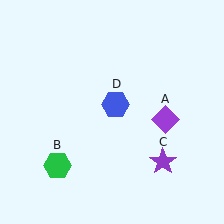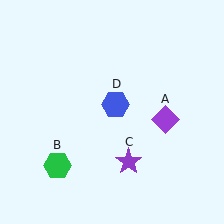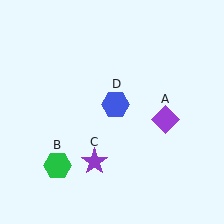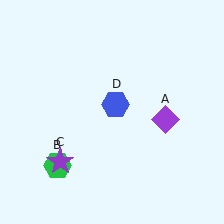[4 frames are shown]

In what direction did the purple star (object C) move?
The purple star (object C) moved left.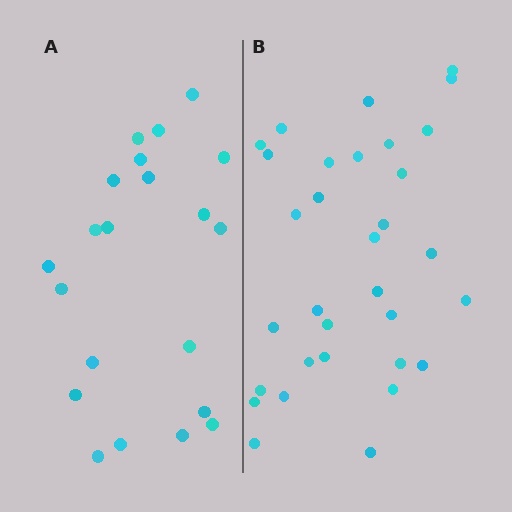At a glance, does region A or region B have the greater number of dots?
Region B (the right region) has more dots.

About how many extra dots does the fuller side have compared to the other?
Region B has roughly 12 or so more dots than region A.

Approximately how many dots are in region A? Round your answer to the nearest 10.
About 20 dots. (The exact count is 21, which rounds to 20.)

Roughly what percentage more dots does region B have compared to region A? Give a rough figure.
About 50% more.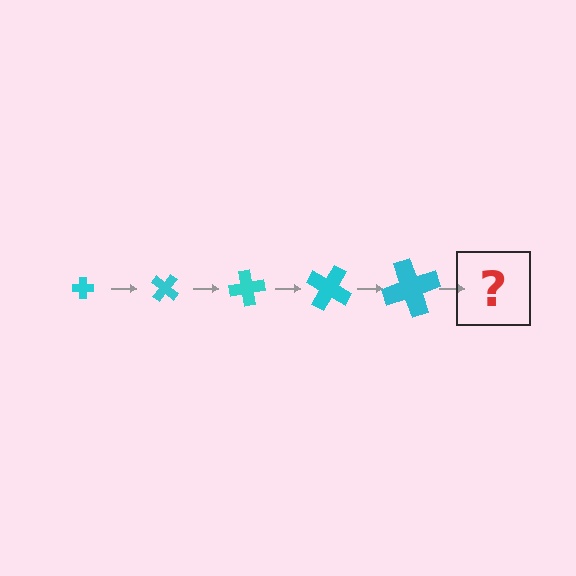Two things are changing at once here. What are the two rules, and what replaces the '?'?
The two rules are that the cross grows larger each step and it rotates 40 degrees each step. The '?' should be a cross, larger than the previous one and rotated 200 degrees from the start.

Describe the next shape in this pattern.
It should be a cross, larger than the previous one and rotated 200 degrees from the start.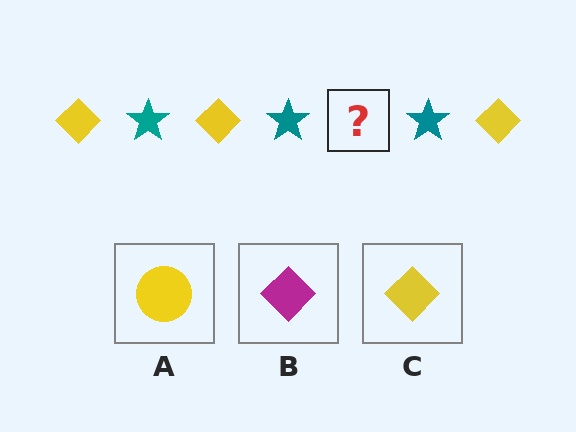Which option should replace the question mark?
Option C.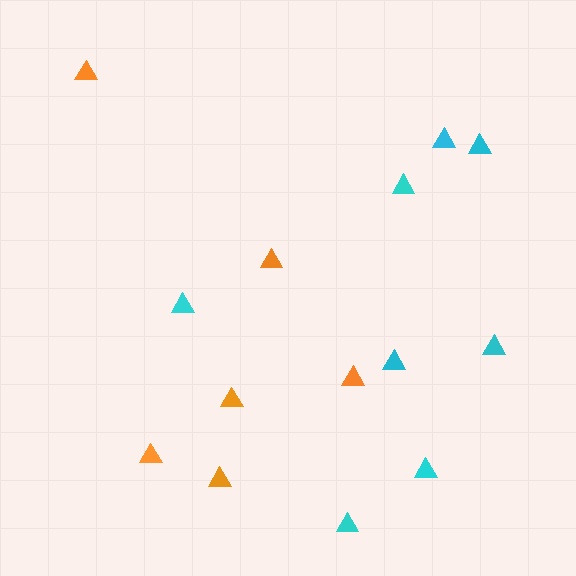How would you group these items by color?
There are 2 groups: one group of orange triangles (6) and one group of cyan triangles (8).